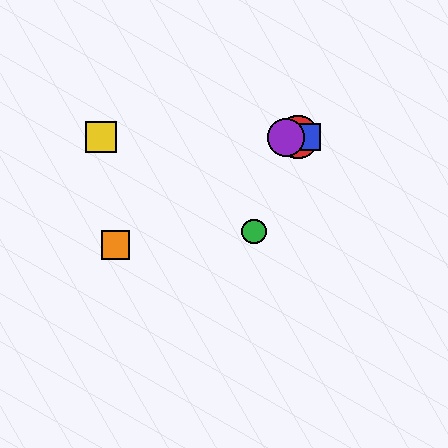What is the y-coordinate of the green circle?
The green circle is at y≈232.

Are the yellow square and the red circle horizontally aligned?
Yes, both are at y≈137.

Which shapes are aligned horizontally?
The red circle, the blue square, the yellow square, the purple circle are aligned horizontally.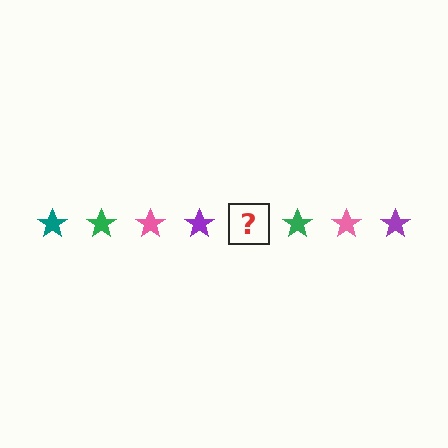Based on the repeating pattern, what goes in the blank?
The blank should be a teal star.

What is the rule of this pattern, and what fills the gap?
The rule is that the pattern cycles through teal, green, pink, purple stars. The gap should be filled with a teal star.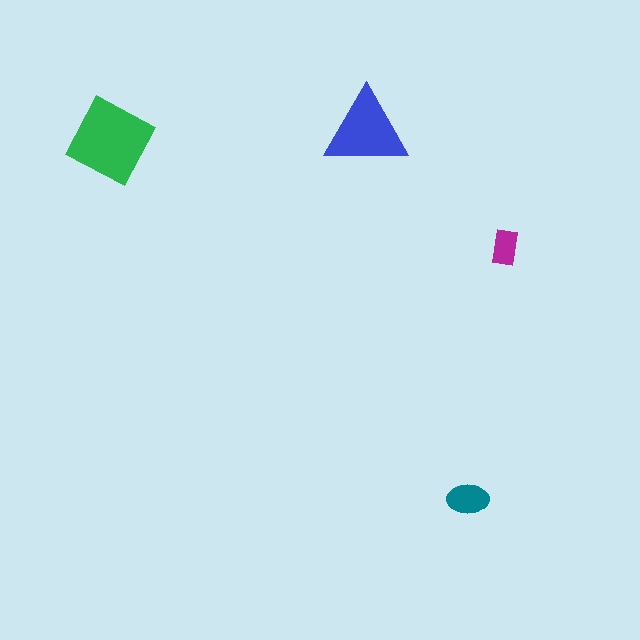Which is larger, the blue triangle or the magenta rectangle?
The blue triangle.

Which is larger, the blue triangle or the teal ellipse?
The blue triangle.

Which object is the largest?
The green diamond.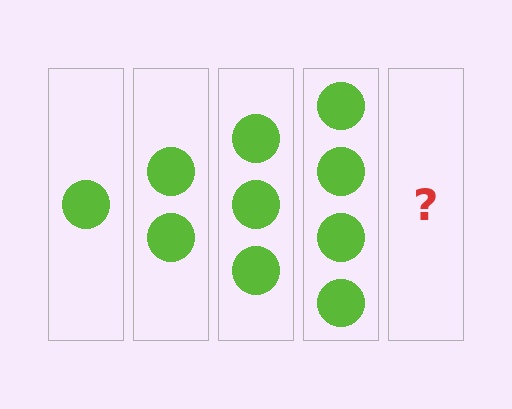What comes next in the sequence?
The next element should be 5 circles.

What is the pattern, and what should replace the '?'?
The pattern is that each step adds one more circle. The '?' should be 5 circles.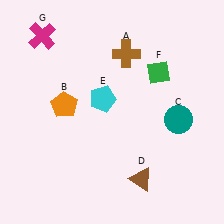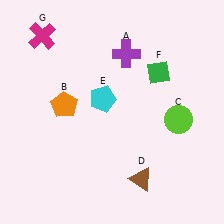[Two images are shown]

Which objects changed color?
A changed from brown to purple. C changed from teal to lime.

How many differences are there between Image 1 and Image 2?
There are 2 differences between the two images.